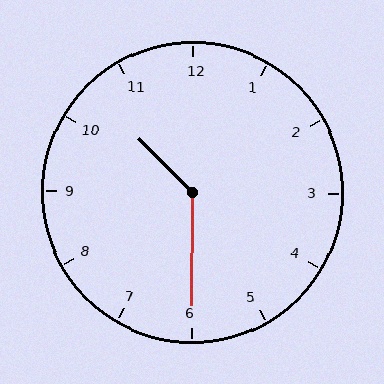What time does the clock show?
10:30.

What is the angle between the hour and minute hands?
Approximately 135 degrees.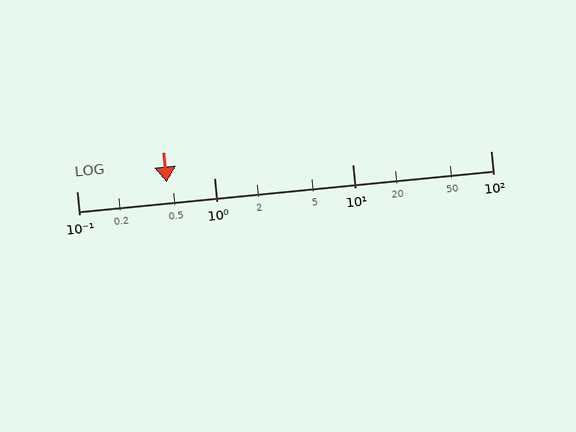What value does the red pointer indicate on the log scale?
The pointer indicates approximately 0.45.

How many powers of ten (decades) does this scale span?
The scale spans 3 decades, from 0.1 to 100.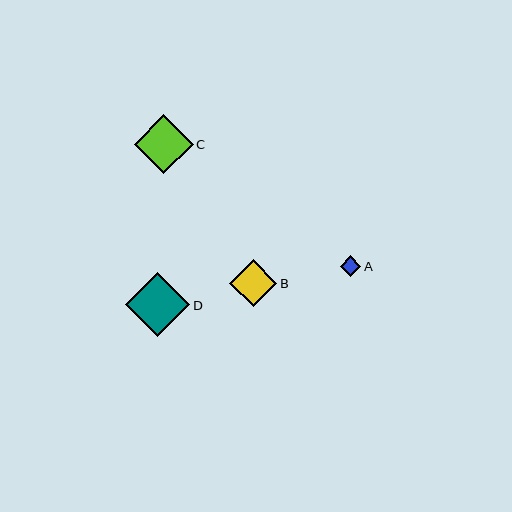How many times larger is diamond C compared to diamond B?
Diamond C is approximately 1.3 times the size of diamond B.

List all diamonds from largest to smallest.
From largest to smallest: D, C, B, A.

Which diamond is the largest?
Diamond D is the largest with a size of approximately 64 pixels.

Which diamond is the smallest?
Diamond A is the smallest with a size of approximately 20 pixels.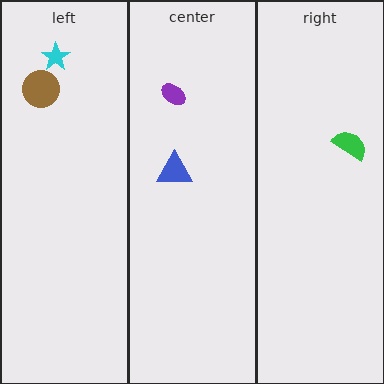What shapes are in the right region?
The green semicircle.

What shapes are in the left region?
The brown circle, the cyan star.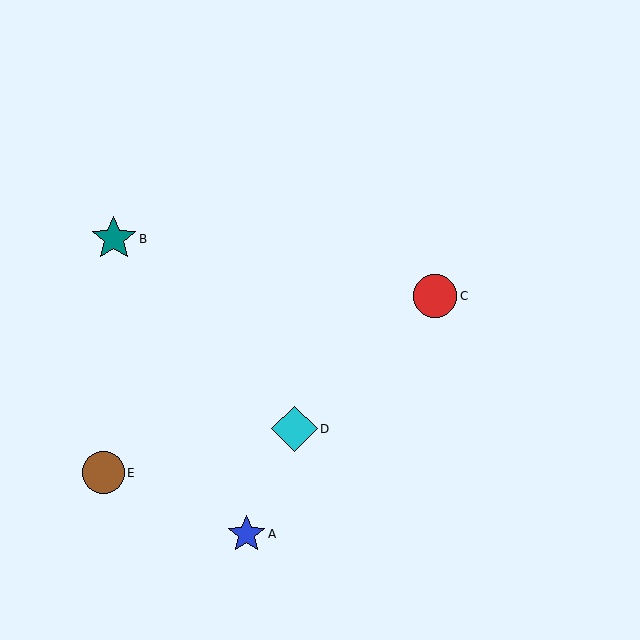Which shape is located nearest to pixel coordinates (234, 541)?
The blue star (labeled A) at (246, 534) is nearest to that location.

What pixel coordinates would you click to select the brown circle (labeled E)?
Click at (103, 473) to select the brown circle E.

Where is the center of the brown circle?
The center of the brown circle is at (103, 473).